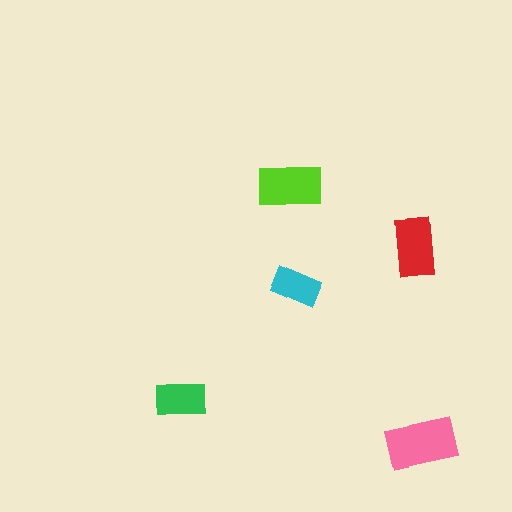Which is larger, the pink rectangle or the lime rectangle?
The pink one.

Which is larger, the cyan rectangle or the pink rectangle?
The pink one.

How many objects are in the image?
There are 5 objects in the image.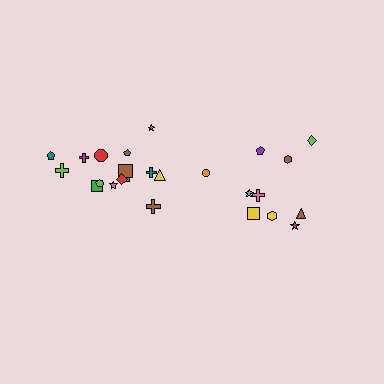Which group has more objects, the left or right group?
The left group.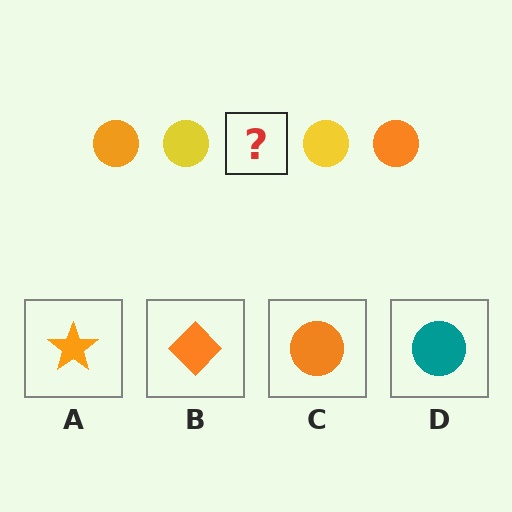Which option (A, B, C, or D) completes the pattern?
C.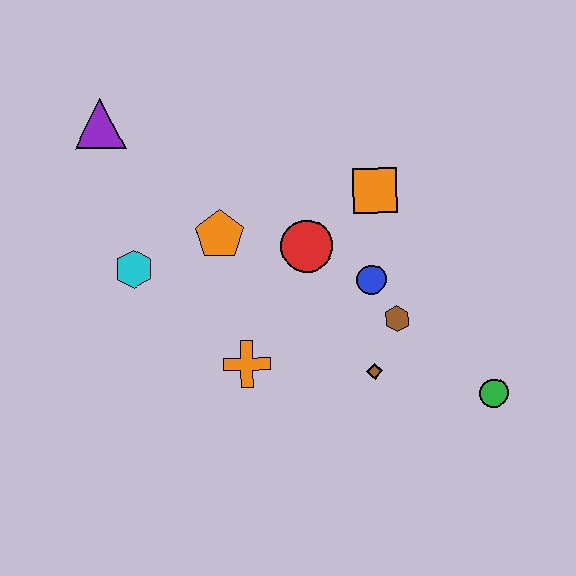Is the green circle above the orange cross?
No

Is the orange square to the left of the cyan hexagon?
No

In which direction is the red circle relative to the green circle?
The red circle is to the left of the green circle.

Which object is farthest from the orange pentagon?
The green circle is farthest from the orange pentagon.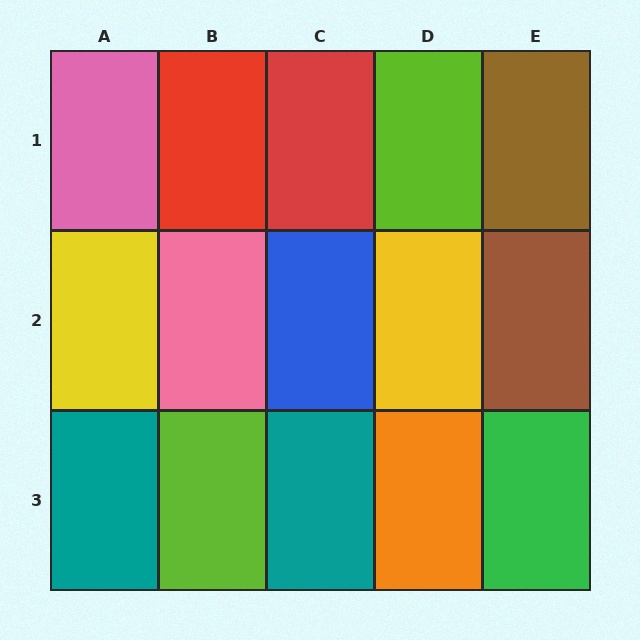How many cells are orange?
1 cell is orange.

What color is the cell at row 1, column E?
Brown.